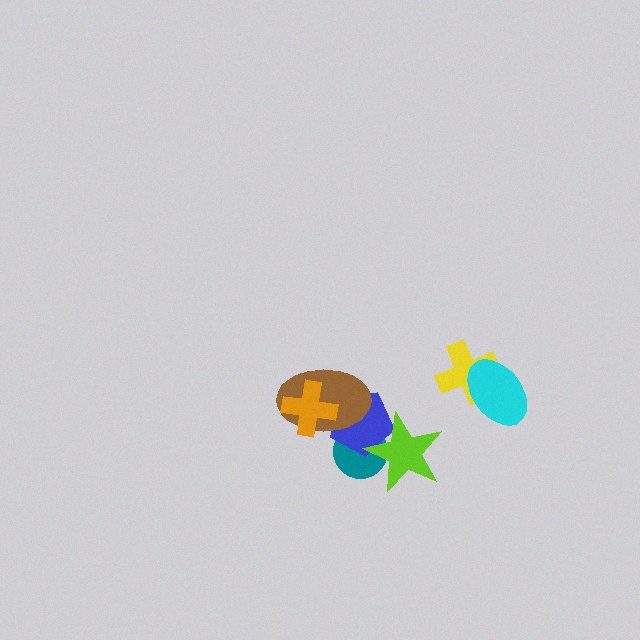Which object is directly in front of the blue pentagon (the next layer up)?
The lime star is directly in front of the blue pentagon.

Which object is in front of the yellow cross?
The cyan ellipse is in front of the yellow cross.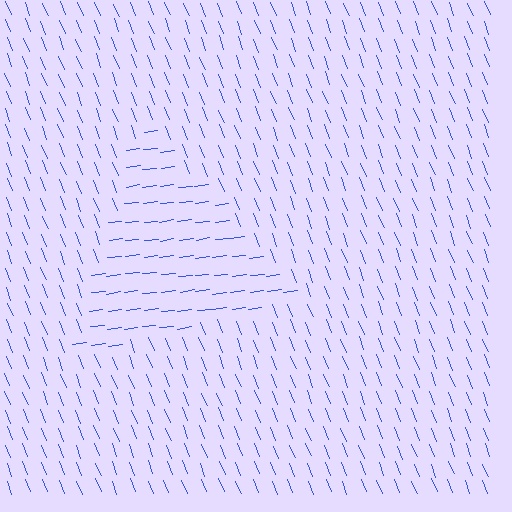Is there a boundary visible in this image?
Yes, there is a texture boundary formed by a change in line orientation.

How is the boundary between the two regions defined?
The boundary is defined purely by a change in line orientation (approximately 76 degrees difference). All lines are the same color and thickness.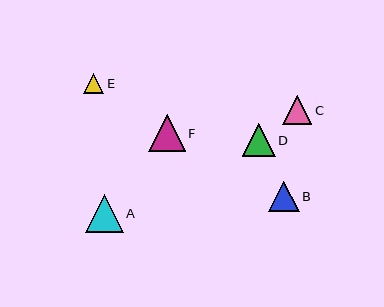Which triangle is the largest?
Triangle A is the largest with a size of approximately 38 pixels.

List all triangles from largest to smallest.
From largest to smallest: A, F, D, B, C, E.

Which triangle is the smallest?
Triangle E is the smallest with a size of approximately 20 pixels.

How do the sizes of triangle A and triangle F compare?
Triangle A and triangle F are approximately the same size.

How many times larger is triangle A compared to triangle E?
Triangle A is approximately 1.9 times the size of triangle E.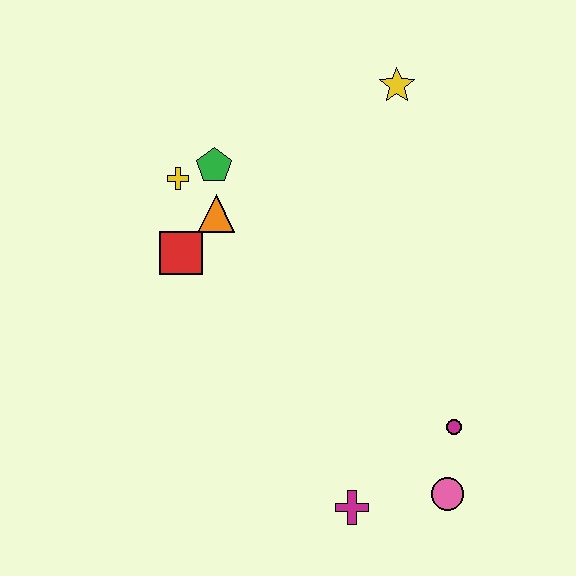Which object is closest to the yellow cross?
The green pentagon is closest to the yellow cross.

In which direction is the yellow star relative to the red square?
The yellow star is to the right of the red square.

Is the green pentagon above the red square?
Yes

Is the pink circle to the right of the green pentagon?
Yes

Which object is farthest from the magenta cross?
The yellow star is farthest from the magenta cross.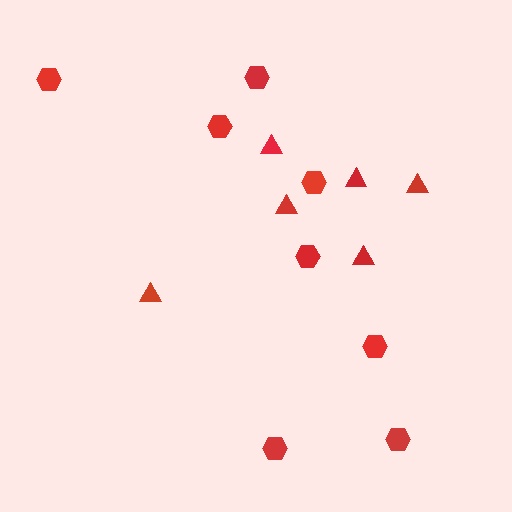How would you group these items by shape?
There are 2 groups: one group of triangles (6) and one group of hexagons (8).